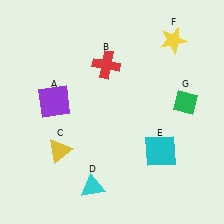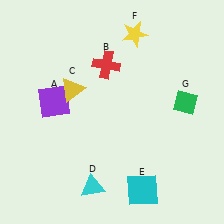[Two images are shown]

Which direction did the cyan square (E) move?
The cyan square (E) moved down.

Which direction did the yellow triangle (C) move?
The yellow triangle (C) moved up.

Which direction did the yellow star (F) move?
The yellow star (F) moved left.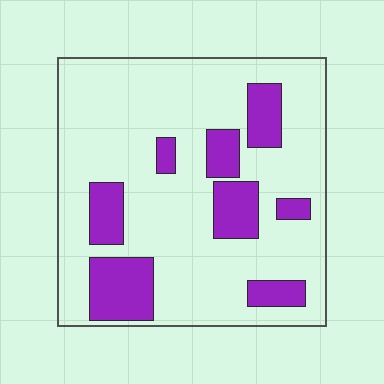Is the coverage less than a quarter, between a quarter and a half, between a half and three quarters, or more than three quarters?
Less than a quarter.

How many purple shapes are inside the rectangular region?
8.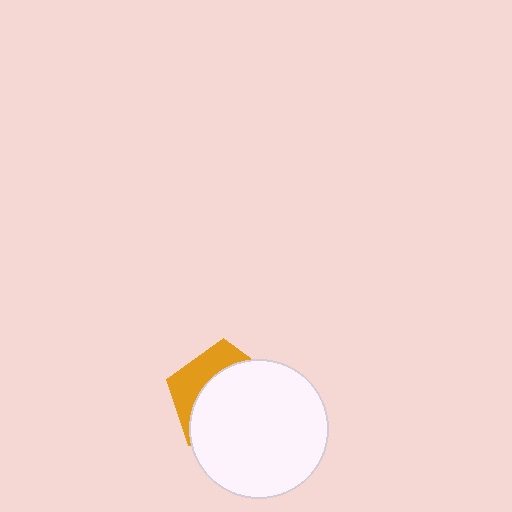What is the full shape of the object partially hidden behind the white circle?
The partially hidden object is an orange pentagon.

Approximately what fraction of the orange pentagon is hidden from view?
Roughly 68% of the orange pentagon is hidden behind the white circle.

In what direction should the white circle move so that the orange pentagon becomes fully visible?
The white circle should move toward the lower-right. That is the shortest direction to clear the overlap and leave the orange pentagon fully visible.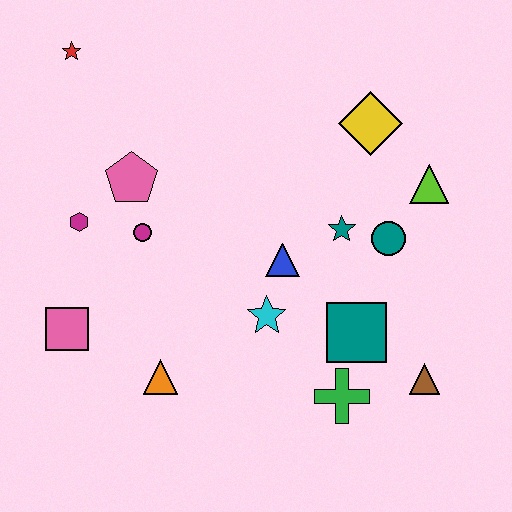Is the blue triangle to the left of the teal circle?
Yes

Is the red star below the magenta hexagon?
No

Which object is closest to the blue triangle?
The cyan star is closest to the blue triangle.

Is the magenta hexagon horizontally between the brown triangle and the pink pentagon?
No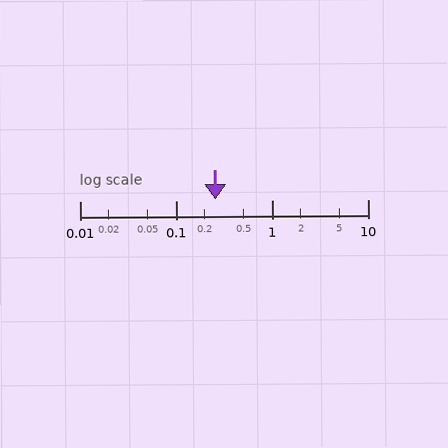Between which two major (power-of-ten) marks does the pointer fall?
The pointer is between 0.1 and 1.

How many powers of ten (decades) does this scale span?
The scale spans 3 decades, from 0.01 to 10.